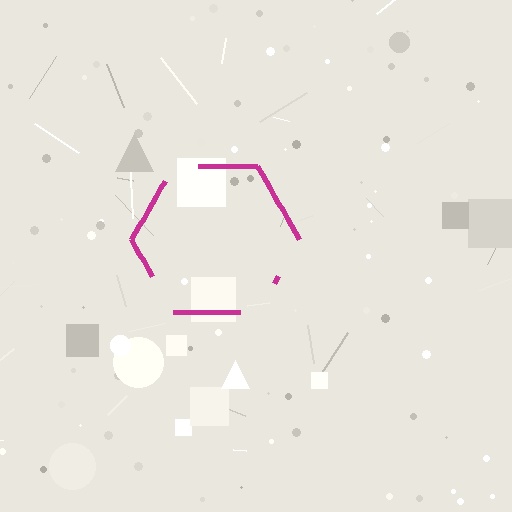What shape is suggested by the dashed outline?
The dashed outline suggests a hexagon.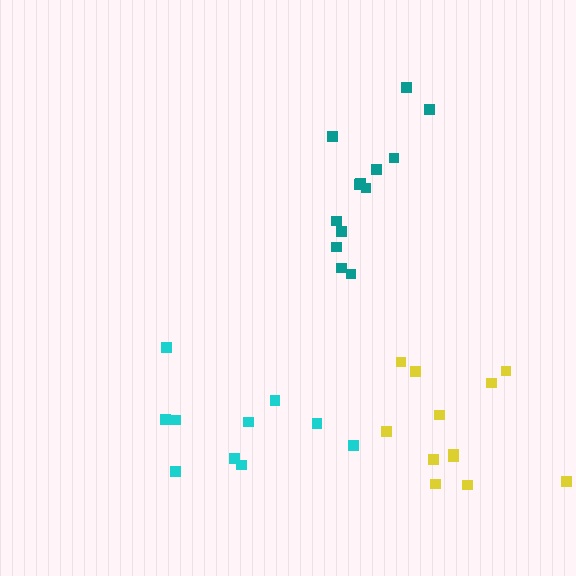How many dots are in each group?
Group 1: 13 dots, Group 2: 10 dots, Group 3: 12 dots (35 total).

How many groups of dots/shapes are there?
There are 3 groups.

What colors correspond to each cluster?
The clusters are colored: teal, cyan, yellow.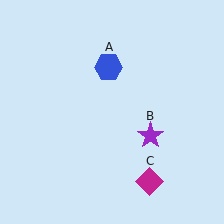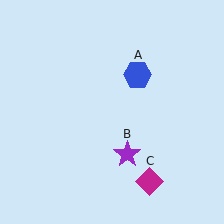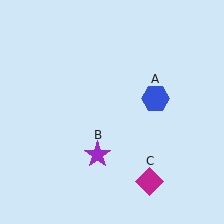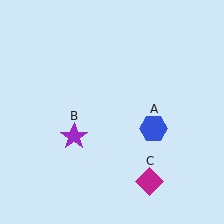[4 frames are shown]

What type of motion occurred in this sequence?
The blue hexagon (object A), purple star (object B) rotated clockwise around the center of the scene.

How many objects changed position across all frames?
2 objects changed position: blue hexagon (object A), purple star (object B).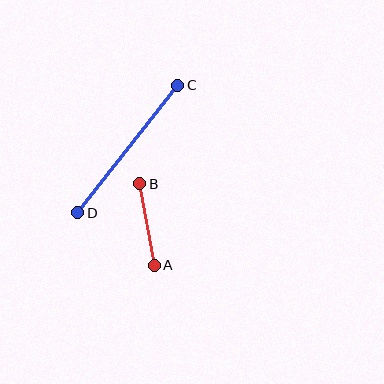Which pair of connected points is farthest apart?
Points C and D are farthest apart.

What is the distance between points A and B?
The distance is approximately 83 pixels.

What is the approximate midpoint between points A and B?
The midpoint is at approximately (147, 224) pixels.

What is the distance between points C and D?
The distance is approximately 162 pixels.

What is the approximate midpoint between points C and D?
The midpoint is at approximately (128, 149) pixels.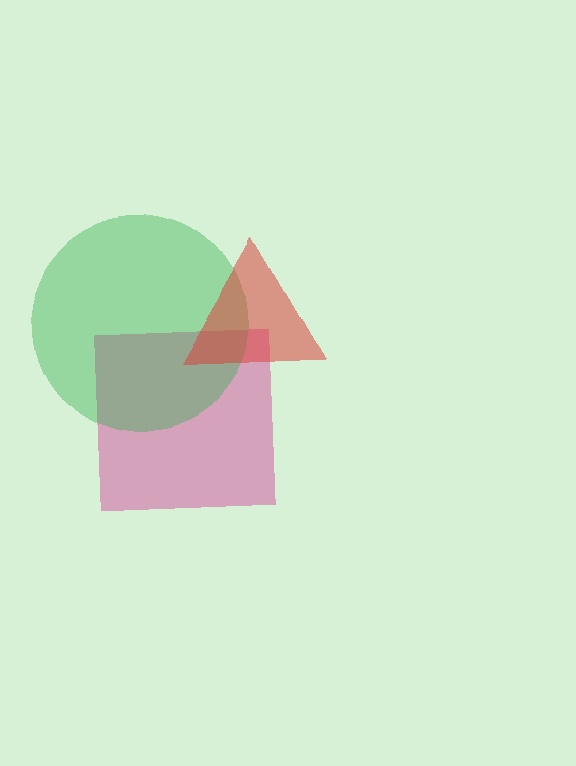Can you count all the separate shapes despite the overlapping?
Yes, there are 3 separate shapes.